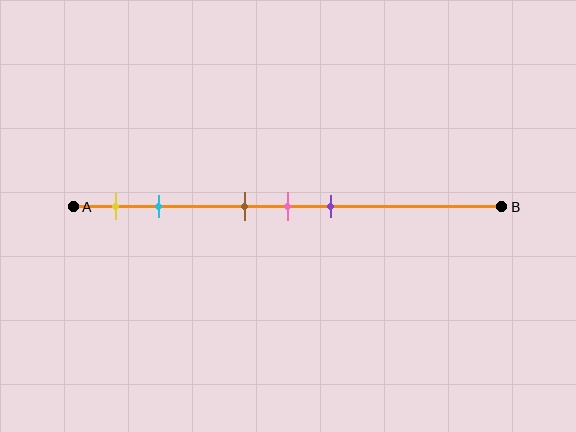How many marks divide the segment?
There are 5 marks dividing the segment.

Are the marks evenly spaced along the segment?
No, the marks are not evenly spaced.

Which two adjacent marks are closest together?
The brown and pink marks are the closest adjacent pair.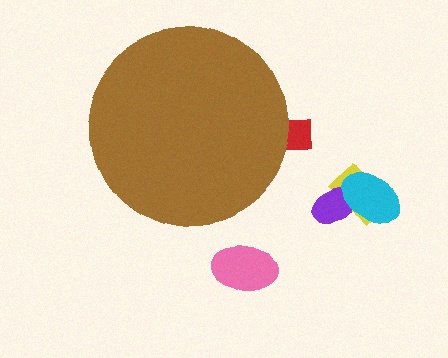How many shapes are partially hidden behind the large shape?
1 shape is partially hidden.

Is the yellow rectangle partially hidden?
No, the yellow rectangle is fully visible.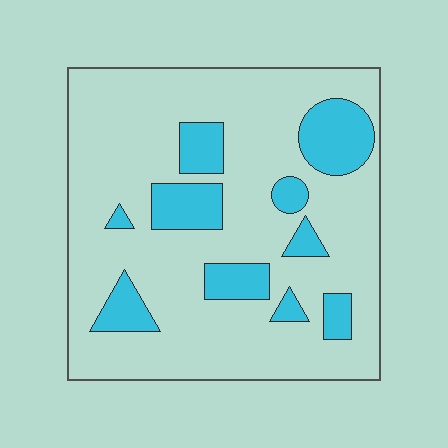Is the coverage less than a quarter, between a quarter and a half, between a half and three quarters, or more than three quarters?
Less than a quarter.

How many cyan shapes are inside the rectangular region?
10.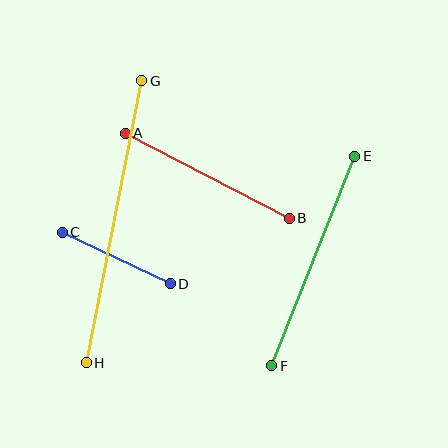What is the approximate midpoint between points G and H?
The midpoint is at approximately (114, 222) pixels.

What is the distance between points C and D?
The distance is approximately 120 pixels.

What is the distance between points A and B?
The distance is approximately 185 pixels.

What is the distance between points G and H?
The distance is approximately 287 pixels.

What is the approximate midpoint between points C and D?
The midpoint is at approximately (116, 258) pixels.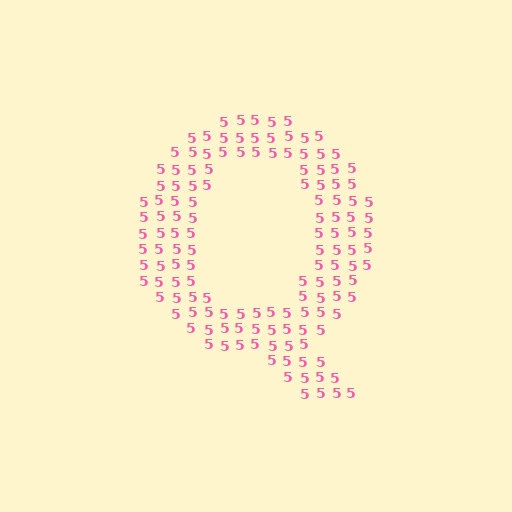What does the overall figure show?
The overall figure shows the letter Q.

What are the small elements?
The small elements are digit 5's.